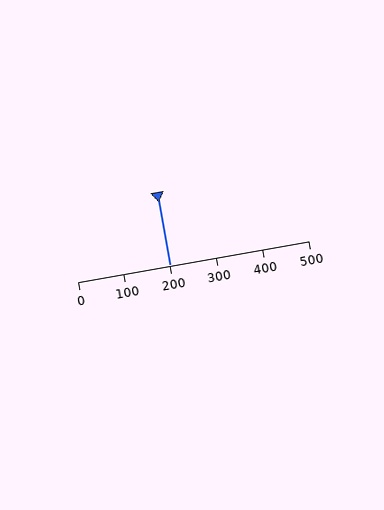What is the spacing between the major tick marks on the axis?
The major ticks are spaced 100 apart.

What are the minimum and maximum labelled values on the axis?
The axis runs from 0 to 500.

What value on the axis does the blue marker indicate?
The marker indicates approximately 200.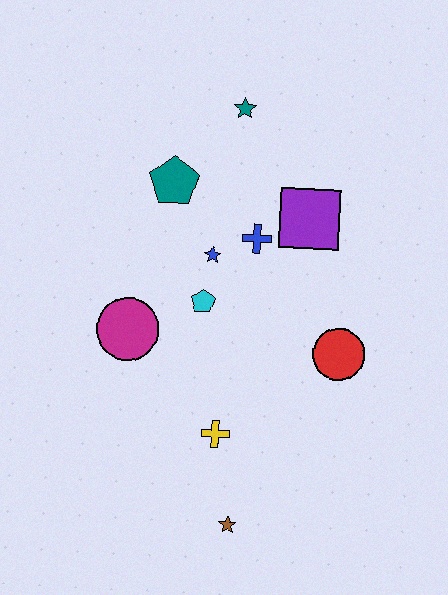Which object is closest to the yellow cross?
The brown star is closest to the yellow cross.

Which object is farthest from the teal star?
The brown star is farthest from the teal star.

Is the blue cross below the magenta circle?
No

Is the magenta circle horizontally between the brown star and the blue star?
No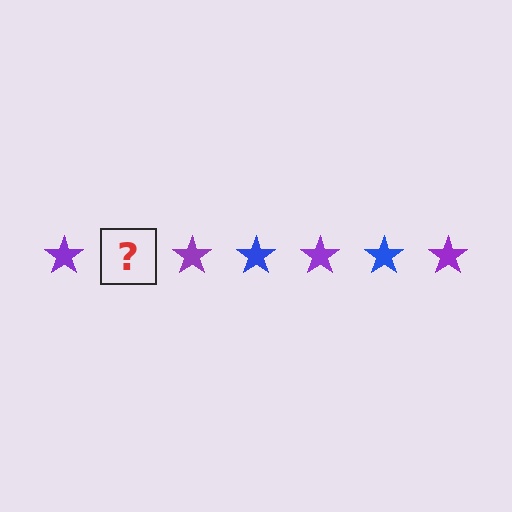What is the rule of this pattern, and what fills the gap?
The rule is that the pattern cycles through purple, blue stars. The gap should be filled with a blue star.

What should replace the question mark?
The question mark should be replaced with a blue star.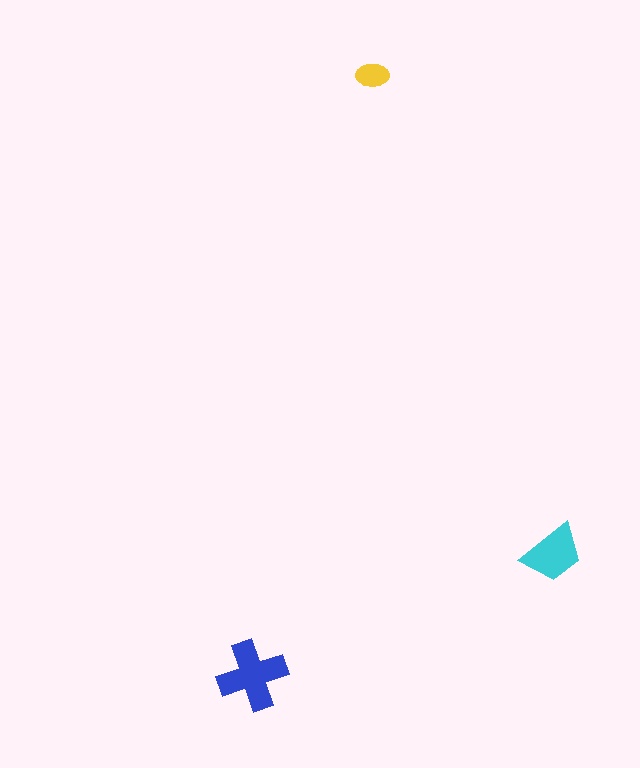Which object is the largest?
The blue cross.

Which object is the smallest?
The yellow ellipse.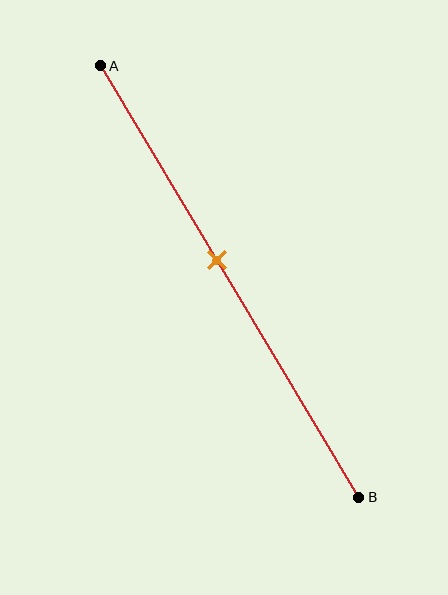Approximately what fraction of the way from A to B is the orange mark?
The orange mark is approximately 45% of the way from A to B.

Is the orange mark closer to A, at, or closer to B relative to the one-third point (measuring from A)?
The orange mark is closer to point B than the one-third point of segment AB.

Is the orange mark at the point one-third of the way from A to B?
No, the mark is at about 45% from A, not at the 33% one-third point.